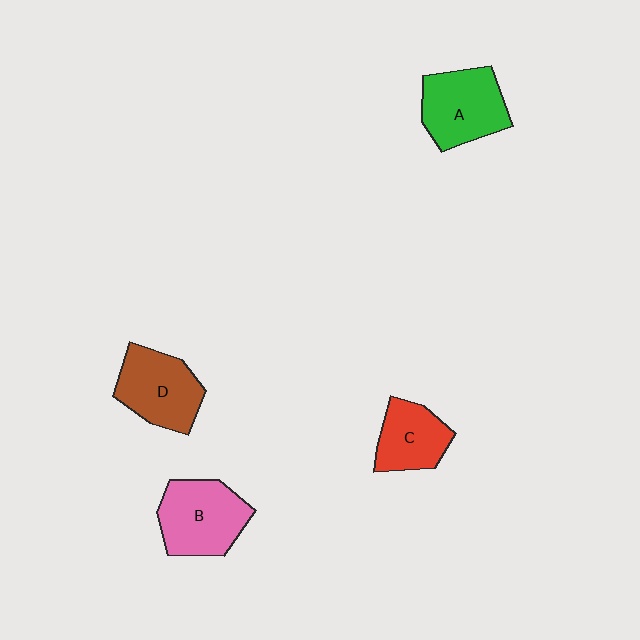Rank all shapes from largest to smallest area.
From largest to smallest: B (pink), A (green), D (brown), C (red).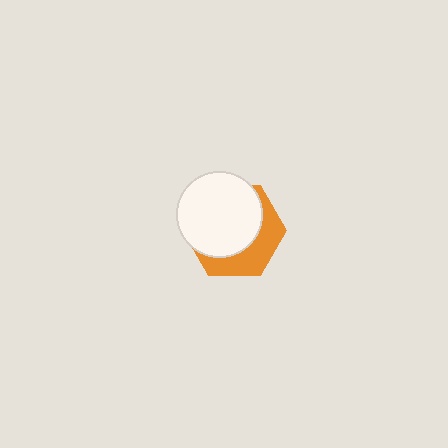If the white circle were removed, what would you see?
You would see the complete orange hexagon.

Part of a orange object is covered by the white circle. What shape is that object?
It is a hexagon.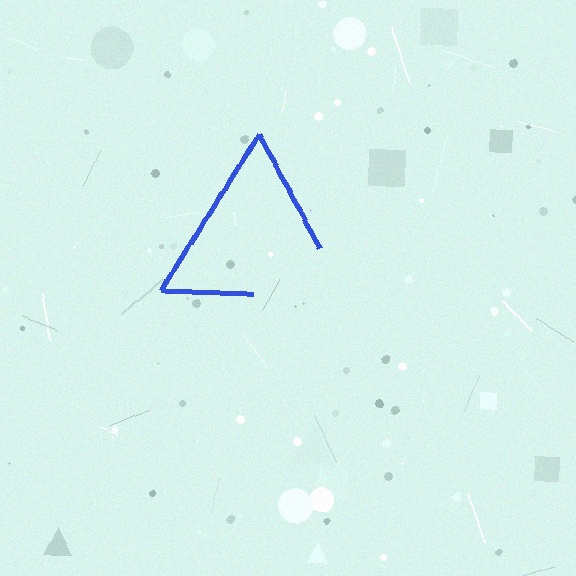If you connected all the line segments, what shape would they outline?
They would outline a triangle.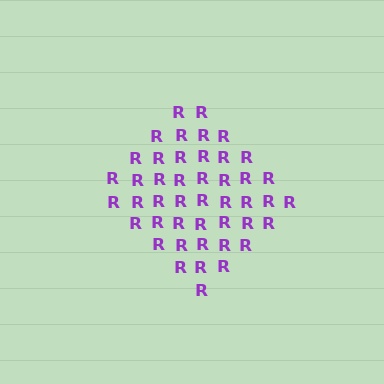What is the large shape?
The large shape is a diamond.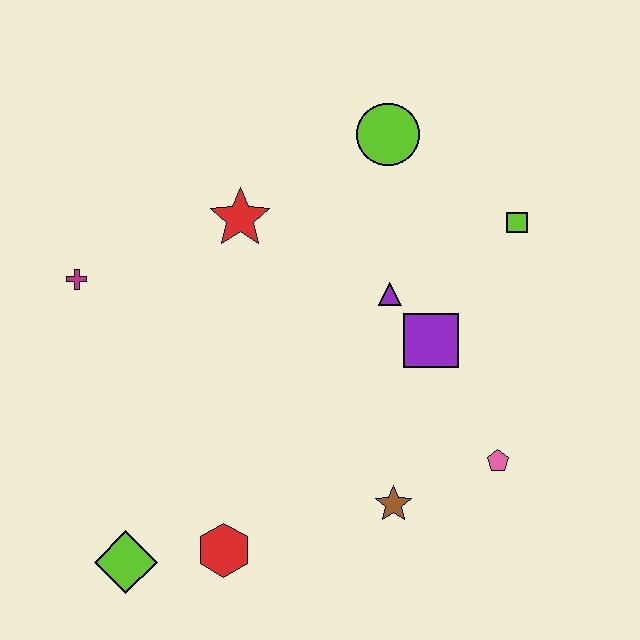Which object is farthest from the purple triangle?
The lime diamond is farthest from the purple triangle.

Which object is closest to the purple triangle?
The purple square is closest to the purple triangle.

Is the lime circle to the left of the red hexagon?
No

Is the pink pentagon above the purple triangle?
No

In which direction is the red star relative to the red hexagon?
The red star is above the red hexagon.